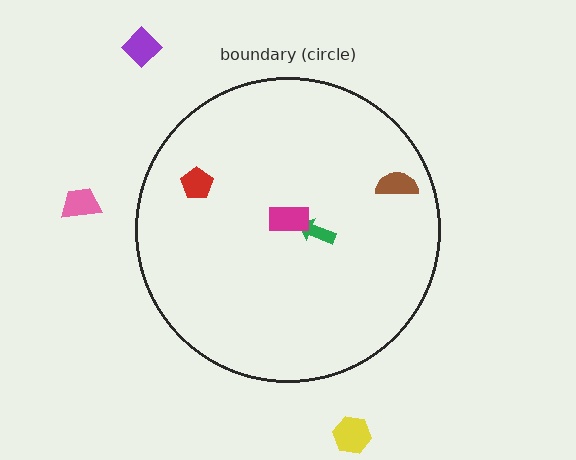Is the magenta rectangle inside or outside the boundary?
Inside.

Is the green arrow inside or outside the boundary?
Inside.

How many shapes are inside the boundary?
4 inside, 3 outside.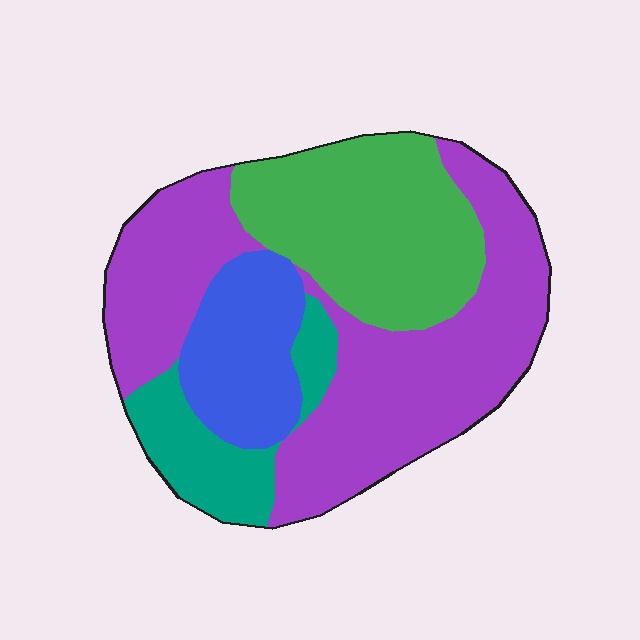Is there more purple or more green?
Purple.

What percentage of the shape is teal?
Teal covers roughly 10% of the shape.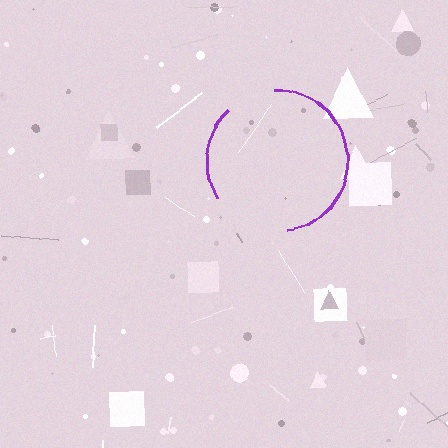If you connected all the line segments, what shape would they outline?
They would outline a circle.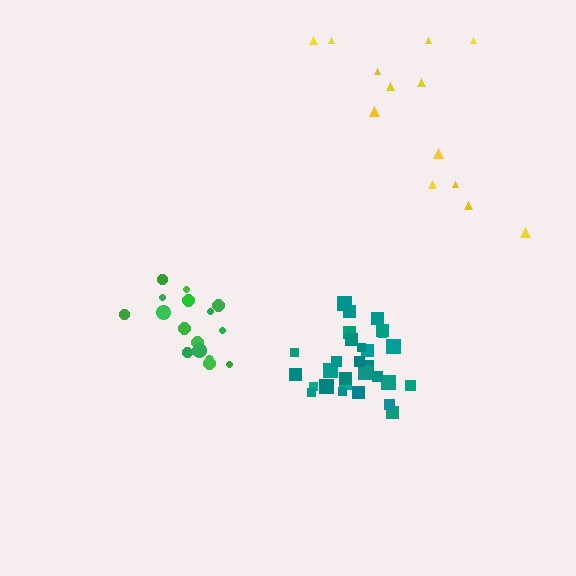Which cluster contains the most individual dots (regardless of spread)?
Teal (29).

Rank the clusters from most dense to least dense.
teal, green, yellow.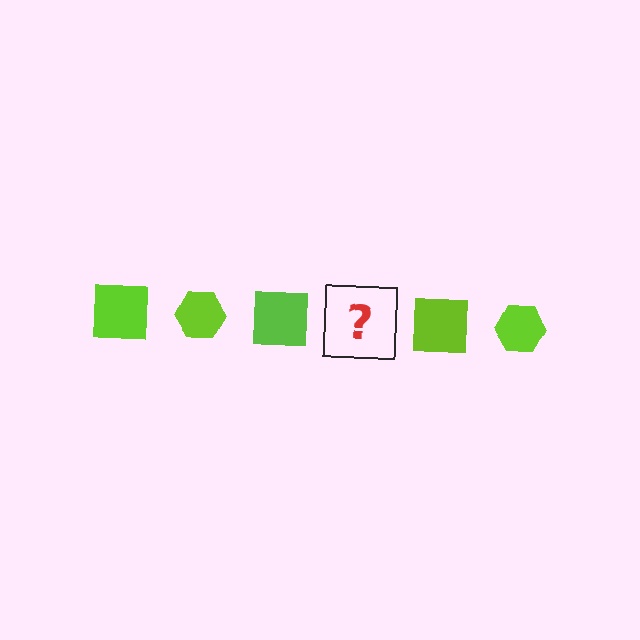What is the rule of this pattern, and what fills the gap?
The rule is that the pattern cycles through square, hexagon shapes in lime. The gap should be filled with a lime hexagon.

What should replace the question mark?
The question mark should be replaced with a lime hexagon.